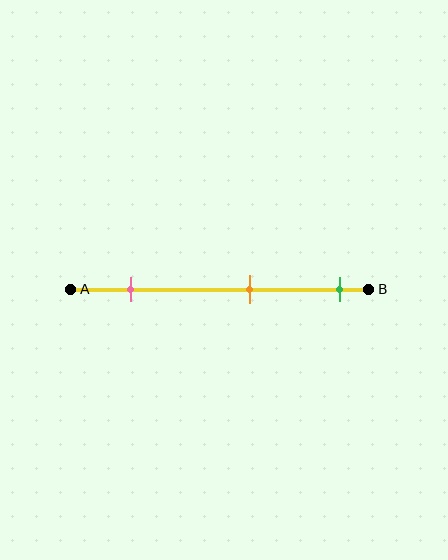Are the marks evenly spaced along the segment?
Yes, the marks are approximately evenly spaced.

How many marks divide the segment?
There are 3 marks dividing the segment.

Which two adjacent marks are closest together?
The orange and green marks are the closest adjacent pair.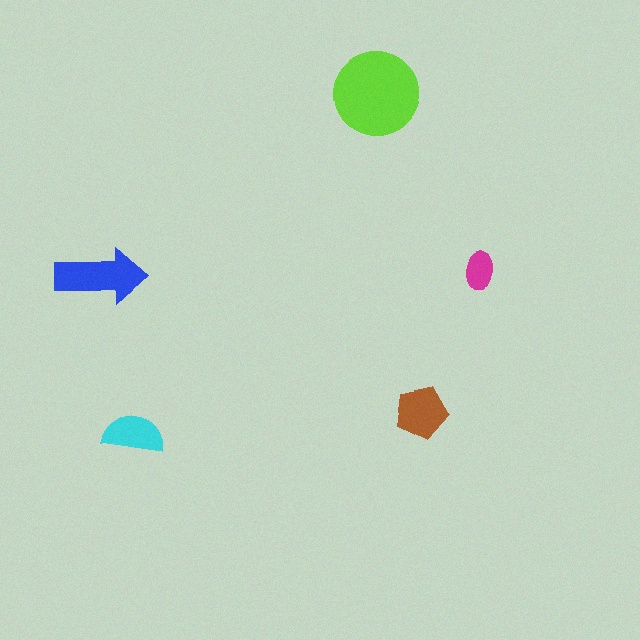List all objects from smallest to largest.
The magenta ellipse, the cyan semicircle, the brown pentagon, the blue arrow, the lime circle.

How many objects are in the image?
There are 5 objects in the image.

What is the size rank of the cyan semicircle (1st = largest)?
4th.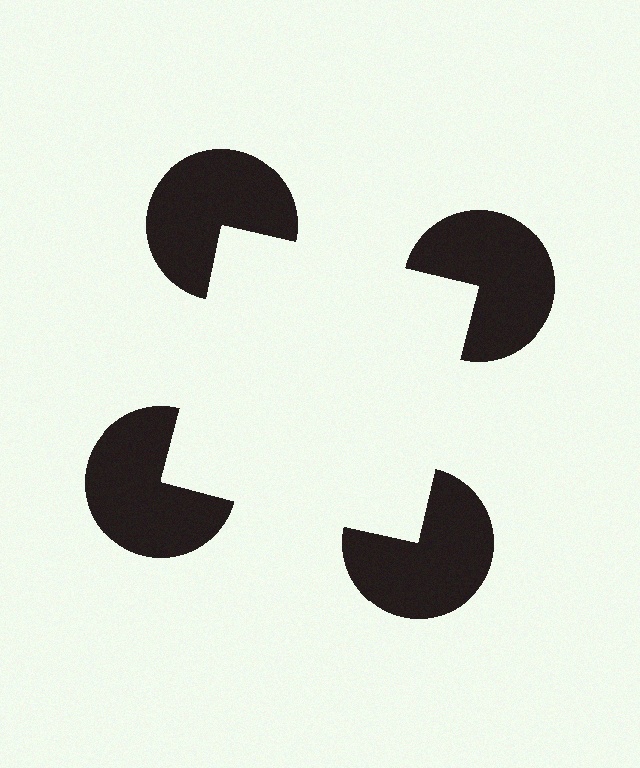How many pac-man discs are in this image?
There are 4 — one at each vertex of the illusory square.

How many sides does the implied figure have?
4 sides.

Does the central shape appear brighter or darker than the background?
It typically appears slightly brighter than the background, even though no actual brightness change is drawn.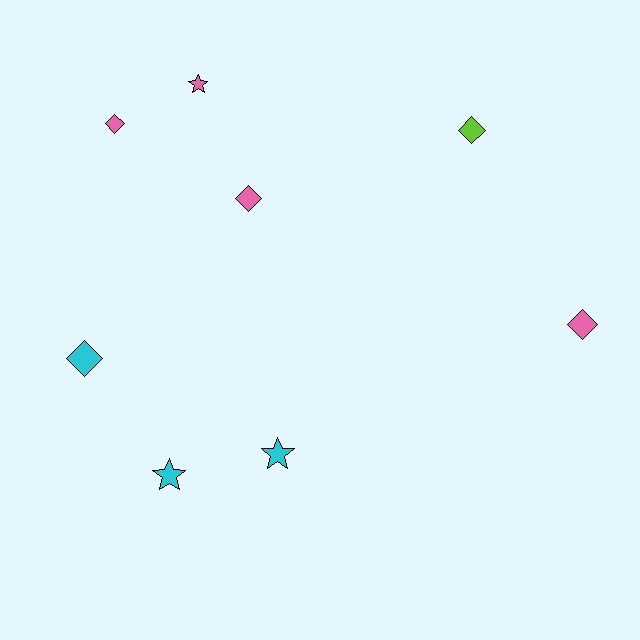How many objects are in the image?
There are 8 objects.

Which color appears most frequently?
Pink, with 4 objects.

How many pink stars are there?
There is 1 pink star.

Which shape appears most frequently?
Diamond, with 5 objects.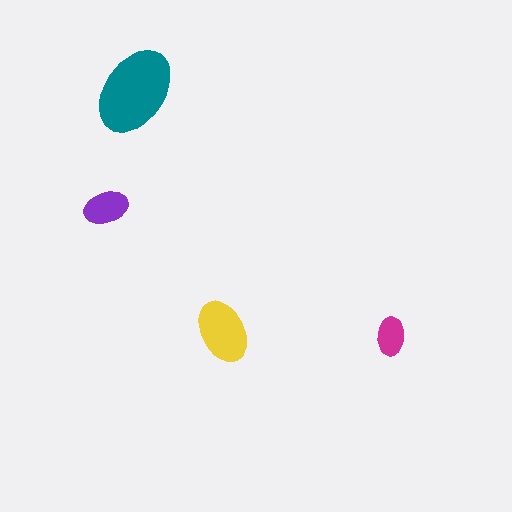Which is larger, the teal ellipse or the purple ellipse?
The teal one.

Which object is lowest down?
The magenta ellipse is bottommost.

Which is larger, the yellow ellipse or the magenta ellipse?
The yellow one.